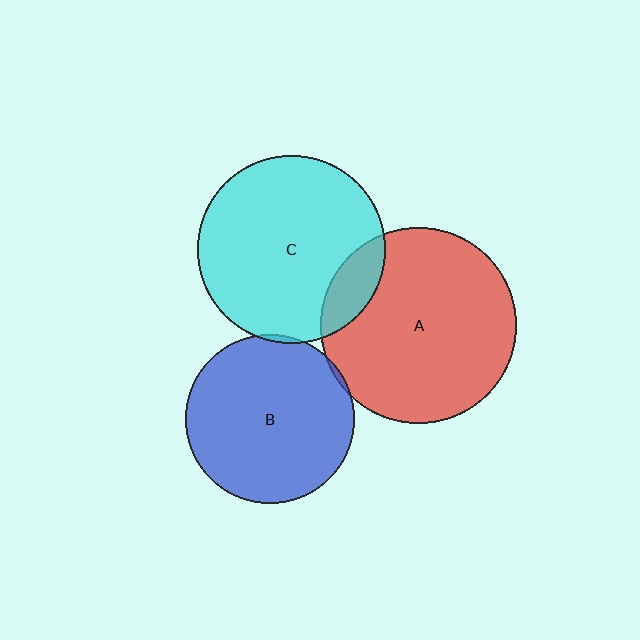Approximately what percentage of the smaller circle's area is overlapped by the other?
Approximately 15%.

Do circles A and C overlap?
Yes.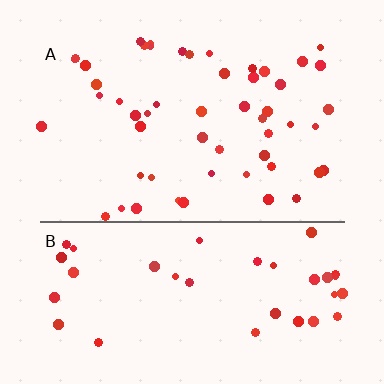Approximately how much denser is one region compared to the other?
Approximately 1.4× — region A over region B.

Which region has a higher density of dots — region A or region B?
A (the top).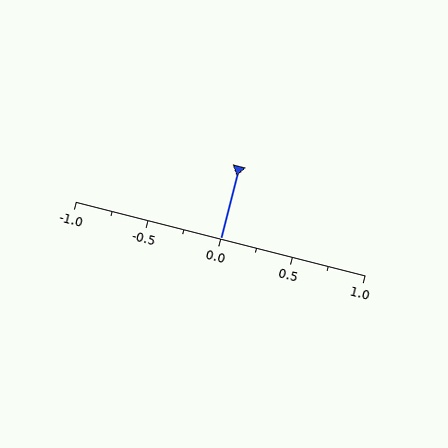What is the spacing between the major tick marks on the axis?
The major ticks are spaced 0.5 apart.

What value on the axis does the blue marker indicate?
The marker indicates approximately 0.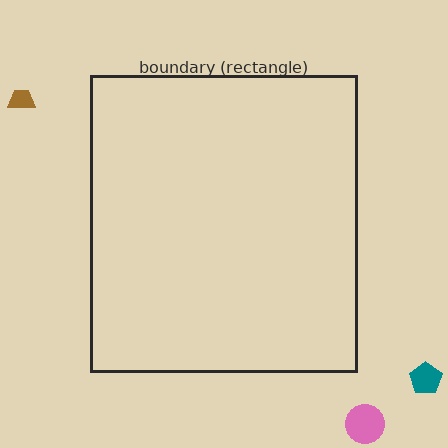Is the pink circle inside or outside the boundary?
Outside.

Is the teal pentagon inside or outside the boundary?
Outside.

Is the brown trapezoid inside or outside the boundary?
Outside.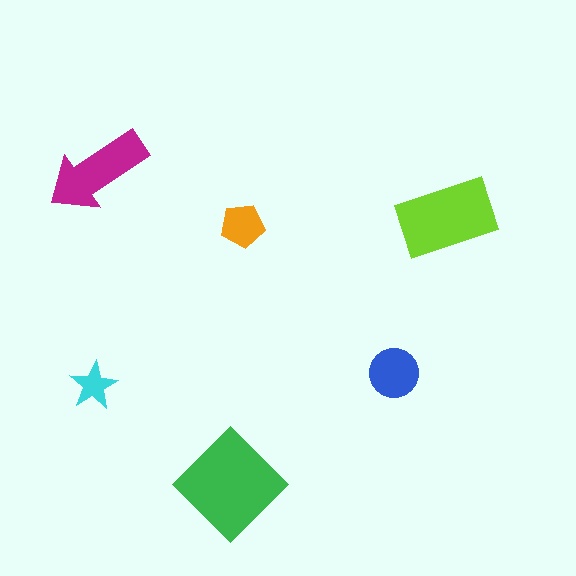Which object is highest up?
The magenta arrow is topmost.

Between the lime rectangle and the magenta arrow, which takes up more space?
The lime rectangle.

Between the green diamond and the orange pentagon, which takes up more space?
The green diamond.